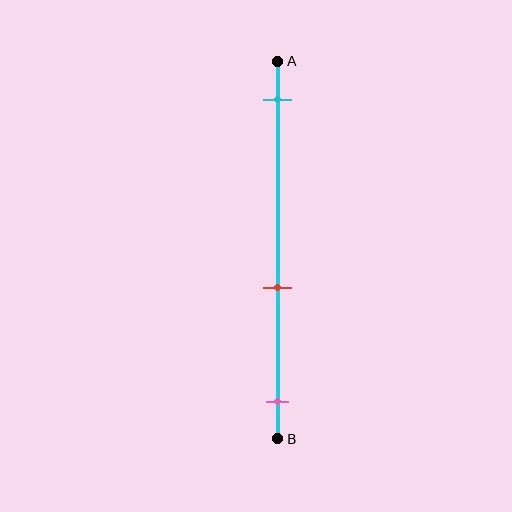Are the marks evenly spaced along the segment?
No, the marks are not evenly spaced.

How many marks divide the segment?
There are 3 marks dividing the segment.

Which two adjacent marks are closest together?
The red and pink marks are the closest adjacent pair.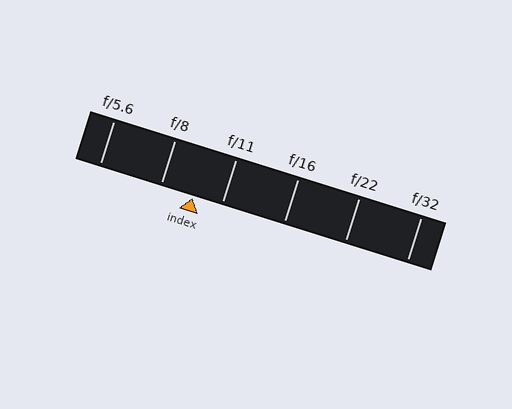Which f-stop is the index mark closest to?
The index mark is closest to f/11.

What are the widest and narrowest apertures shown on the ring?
The widest aperture shown is f/5.6 and the narrowest is f/32.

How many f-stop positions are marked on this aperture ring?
There are 6 f-stop positions marked.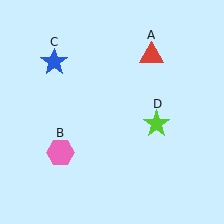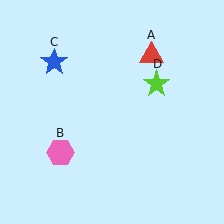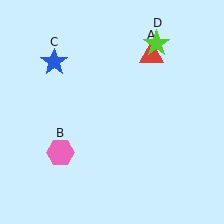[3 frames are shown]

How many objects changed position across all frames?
1 object changed position: lime star (object D).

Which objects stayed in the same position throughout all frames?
Red triangle (object A) and pink hexagon (object B) and blue star (object C) remained stationary.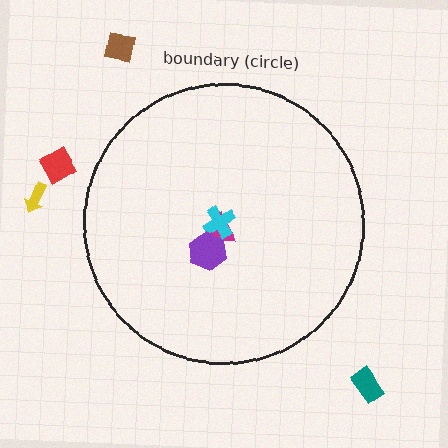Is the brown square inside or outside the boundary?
Outside.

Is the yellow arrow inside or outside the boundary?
Outside.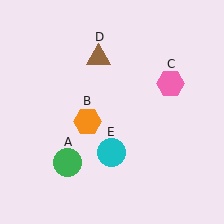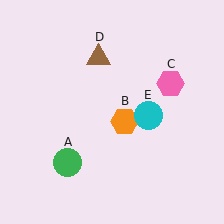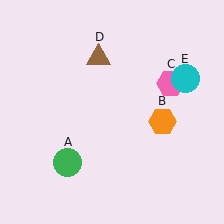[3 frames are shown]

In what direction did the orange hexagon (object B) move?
The orange hexagon (object B) moved right.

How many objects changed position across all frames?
2 objects changed position: orange hexagon (object B), cyan circle (object E).